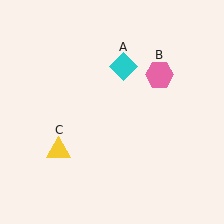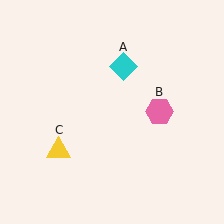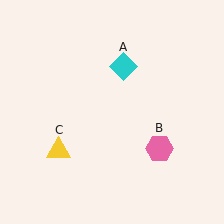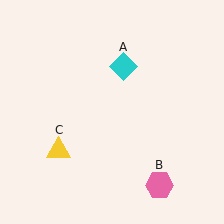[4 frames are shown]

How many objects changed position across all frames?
1 object changed position: pink hexagon (object B).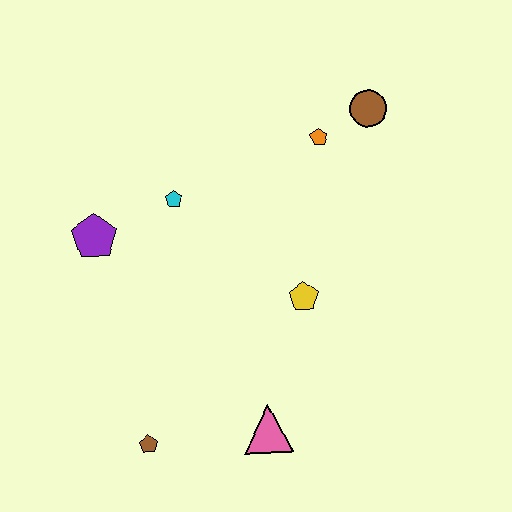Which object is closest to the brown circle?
The orange pentagon is closest to the brown circle.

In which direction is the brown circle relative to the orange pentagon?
The brown circle is to the right of the orange pentagon.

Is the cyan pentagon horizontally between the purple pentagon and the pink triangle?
Yes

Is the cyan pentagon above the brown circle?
No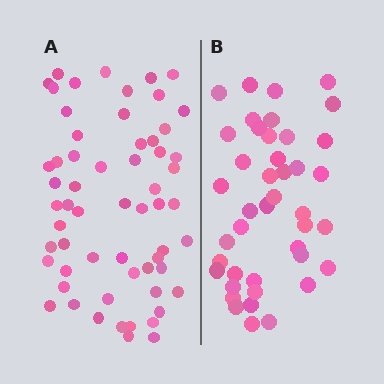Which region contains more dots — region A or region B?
Region A (the left region) has more dots.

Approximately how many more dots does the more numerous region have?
Region A has approximately 20 more dots than region B.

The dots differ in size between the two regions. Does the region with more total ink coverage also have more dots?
No. Region B has more total ink coverage because its dots are larger, but region A actually contains more individual dots. Total area can be misleading — the number of items is what matters here.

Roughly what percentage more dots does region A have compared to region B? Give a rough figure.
About 45% more.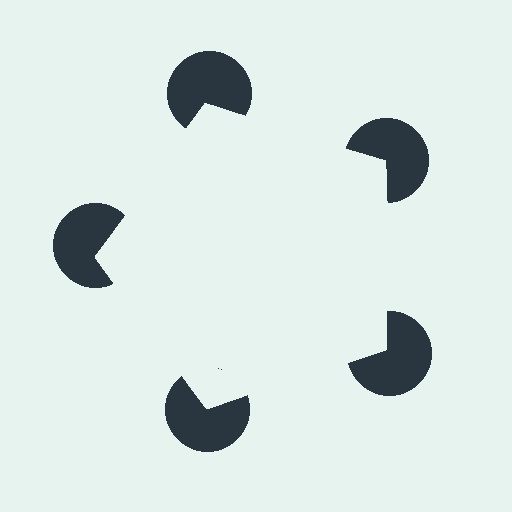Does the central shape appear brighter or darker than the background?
It typically appears slightly brighter than the background, even though no actual brightness change is drawn.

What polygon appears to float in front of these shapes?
An illusory pentagon — its edges are inferred from the aligned wedge cuts in the pac-man discs, not physically drawn.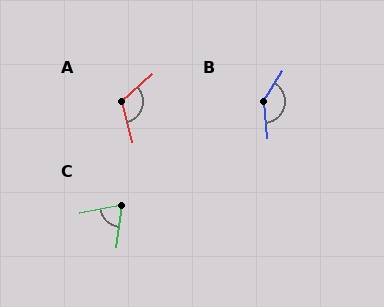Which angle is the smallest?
C, at approximately 72 degrees.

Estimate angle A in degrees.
Approximately 117 degrees.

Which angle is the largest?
B, at approximately 142 degrees.